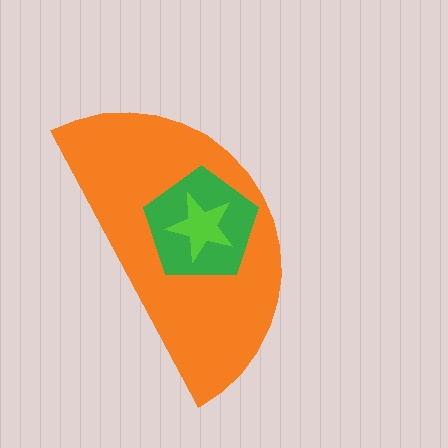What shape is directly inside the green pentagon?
The lime star.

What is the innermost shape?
The lime star.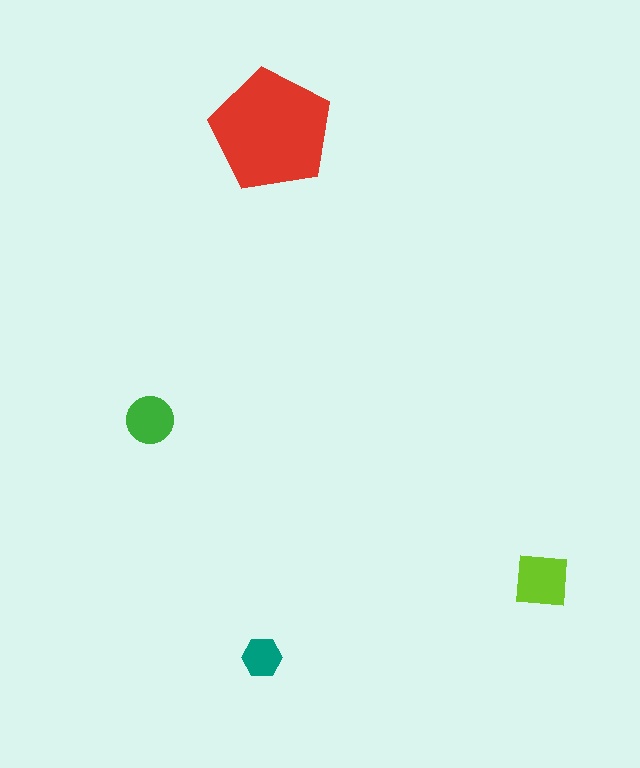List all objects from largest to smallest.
The red pentagon, the lime square, the green circle, the teal hexagon.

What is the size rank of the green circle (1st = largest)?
3rd.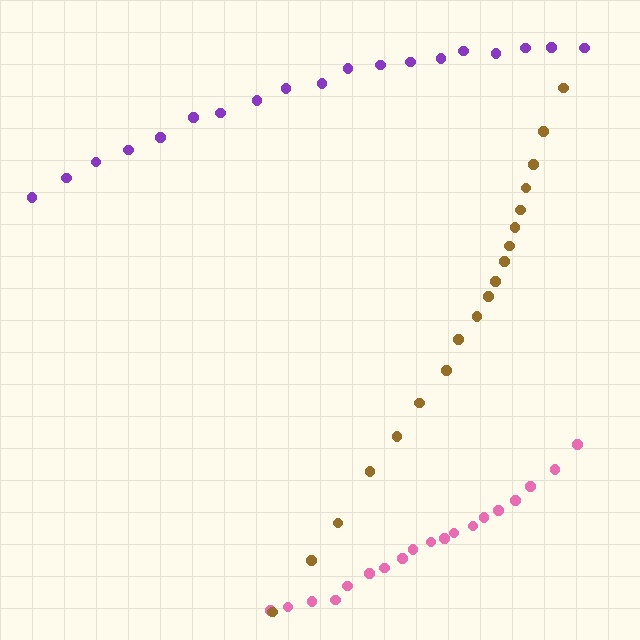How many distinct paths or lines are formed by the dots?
There are 3 distinct paths.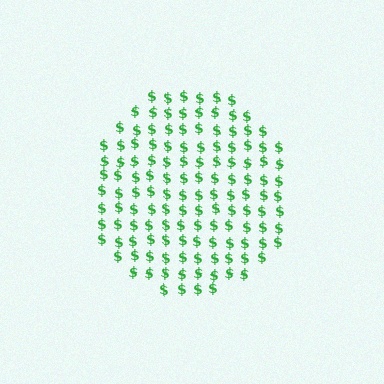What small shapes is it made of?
It is made of small dollar signs.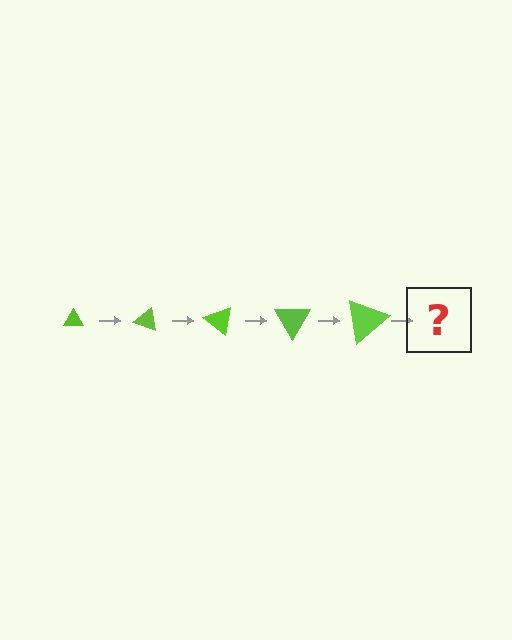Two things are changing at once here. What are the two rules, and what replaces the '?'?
The two rules are that the triangle grows larger each step and it rotates 20 degrees each step. The '?' should be a triangle, larger than the previous one and rotated 100 degrees from the start.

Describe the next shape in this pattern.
It should be a triangle, larger than the previous one and rotated 100 degrees from the start.